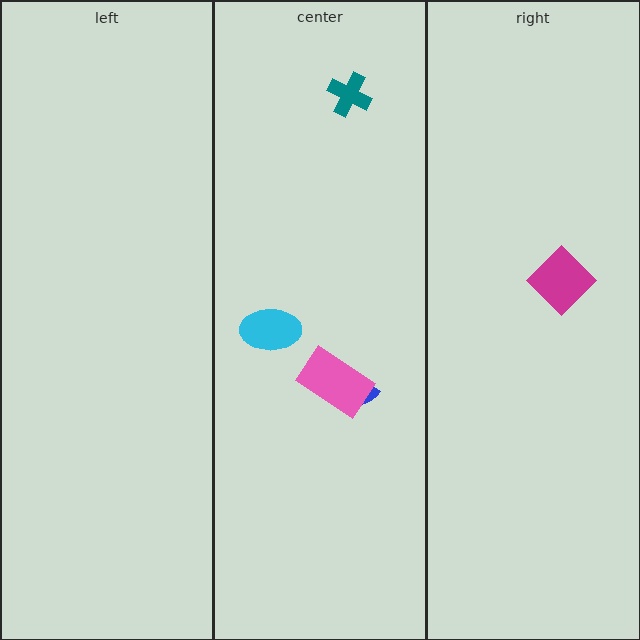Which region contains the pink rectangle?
The center region.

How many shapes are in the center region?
4.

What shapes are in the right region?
The magenta diamond.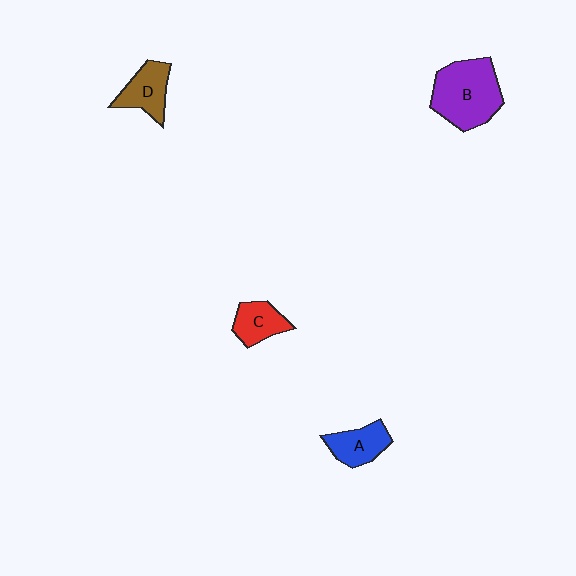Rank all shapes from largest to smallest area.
From largest to smallest: B (purple), D (brown), A (blue), C (red).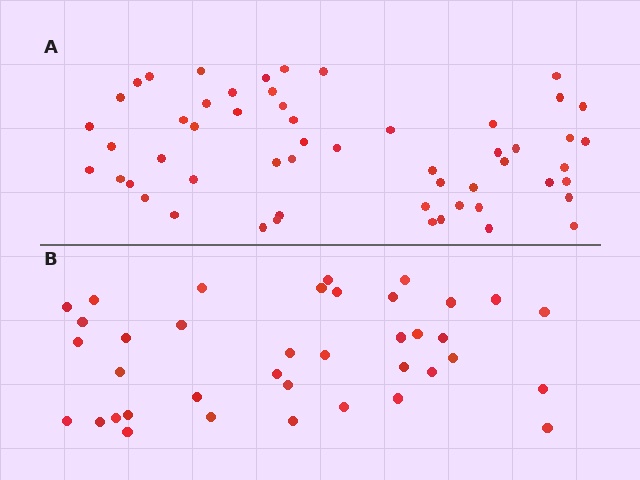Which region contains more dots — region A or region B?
Region A (the top region) has more dots.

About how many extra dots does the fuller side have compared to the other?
Region A has approximately 15 more dots than region B.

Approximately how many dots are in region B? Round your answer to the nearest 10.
About 40 dots. (The exact count is 38, which rounds to 40.)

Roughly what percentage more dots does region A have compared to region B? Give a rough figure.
About 45% more.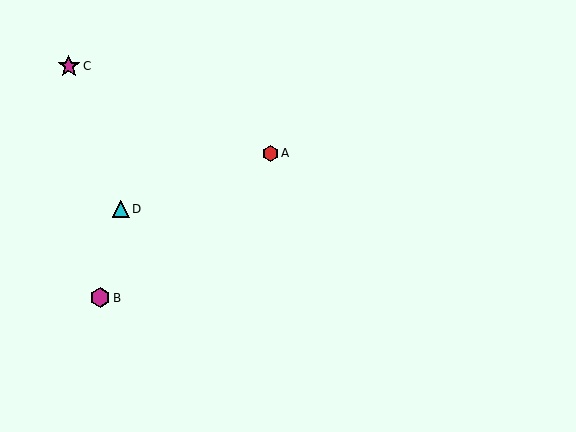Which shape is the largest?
The magenta star (labeled C) is the largest.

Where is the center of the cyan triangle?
The center of the cyan triangle is at (121, 209).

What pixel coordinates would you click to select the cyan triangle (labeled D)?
Click at (121, 209) to select the cyan triangle D.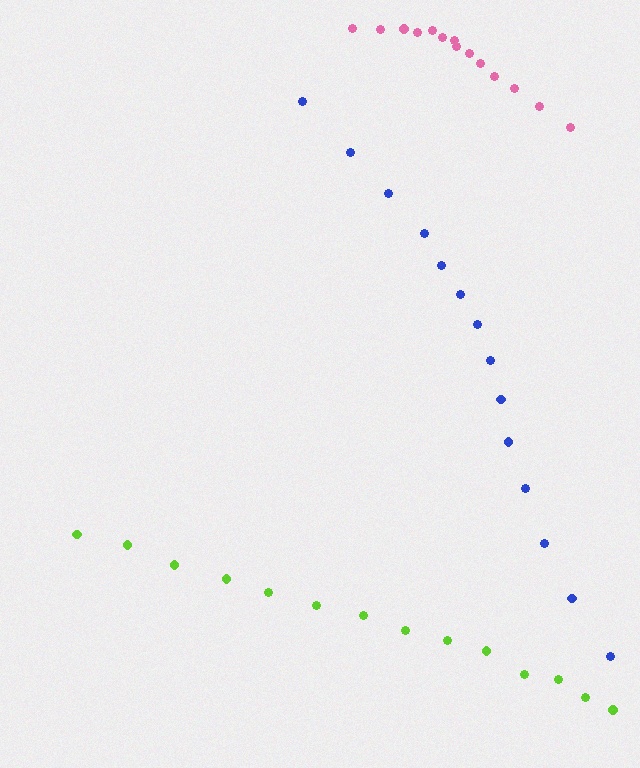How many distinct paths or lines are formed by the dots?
There are 3 distinct paths.